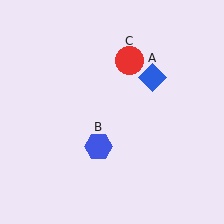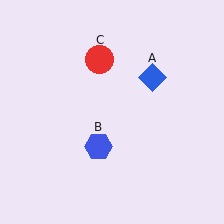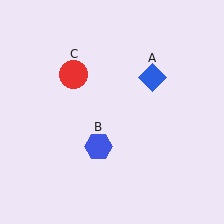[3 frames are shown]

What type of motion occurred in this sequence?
The red circle (object C) rotated counterclockwise around the center of the scene.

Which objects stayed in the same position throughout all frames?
Blue diamond (object A) and blue hexagon (object B) remained stationary.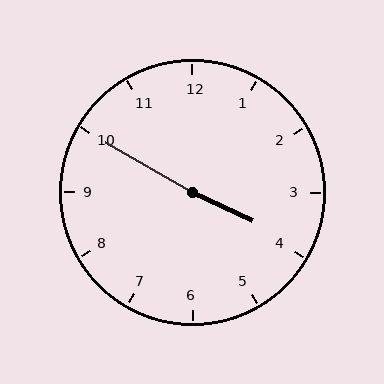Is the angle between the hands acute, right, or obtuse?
It is obtuse.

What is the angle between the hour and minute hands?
Approximately 175 degrees.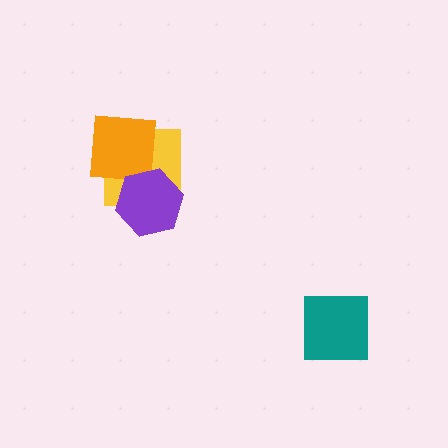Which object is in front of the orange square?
The purple hexagon is in front of the orange square.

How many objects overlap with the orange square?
2 objects overlap with the orange square.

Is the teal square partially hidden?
No, no other shape covers it.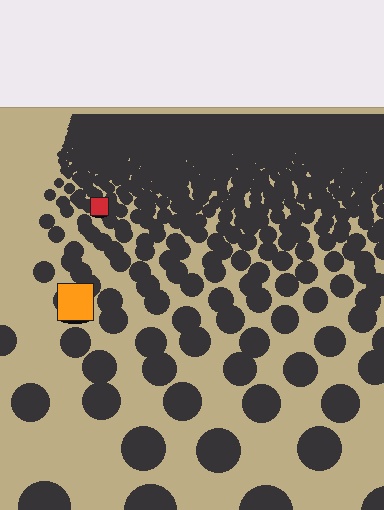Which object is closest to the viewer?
The orange square is closest. The texture marks near it are larger and more spread out.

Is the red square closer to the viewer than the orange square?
No. The orange square is closer — you can tell from the texture gradient: the ground texture is coarser near it.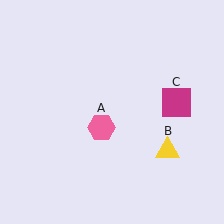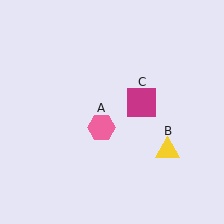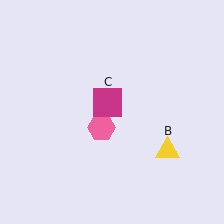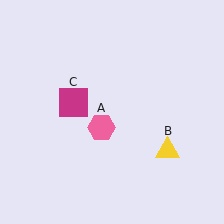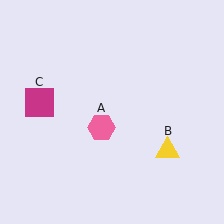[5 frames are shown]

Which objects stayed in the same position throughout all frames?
Pink hexagon (object A) and yellow triangle (object B) remained stationary.